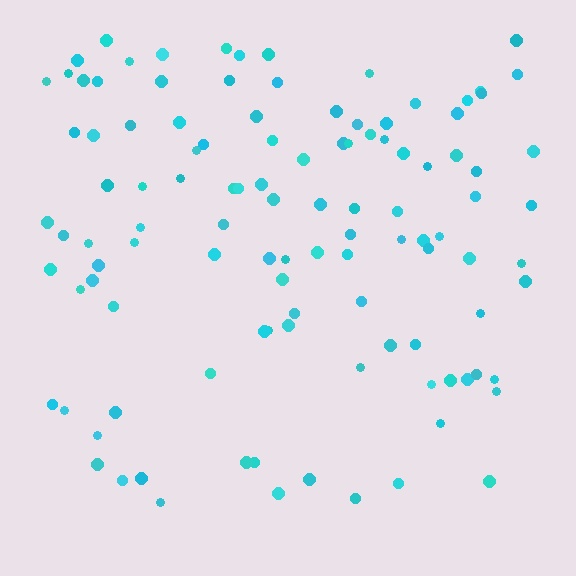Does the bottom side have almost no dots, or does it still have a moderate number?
Still a moderate number, just noticeably fewer than the top.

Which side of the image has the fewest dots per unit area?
The bottom.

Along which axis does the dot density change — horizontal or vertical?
Vertical.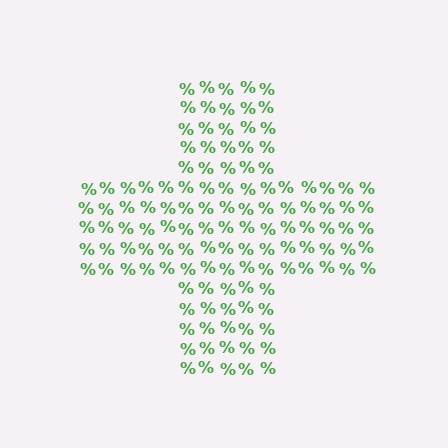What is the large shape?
The large shape is a cross.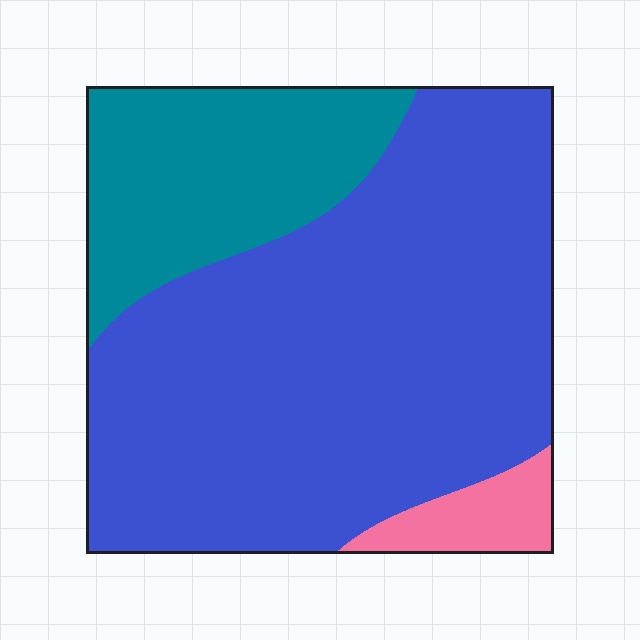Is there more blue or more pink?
Blue.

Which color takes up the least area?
Pink, at roughly 5%.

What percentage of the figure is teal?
Teal covers 23% of the figure.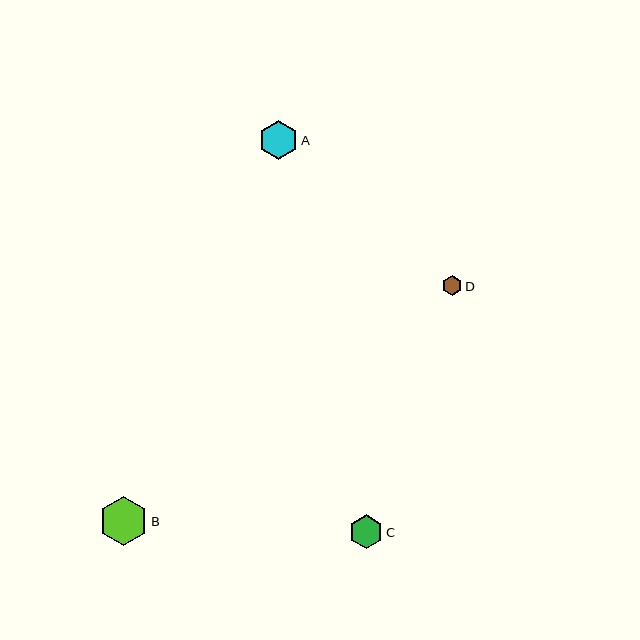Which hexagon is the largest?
Hexagon B is the largest with a size of approximately 50 pixels.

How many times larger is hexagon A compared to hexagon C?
Hexagon A is approximately 1.1 times the size of hexagon C.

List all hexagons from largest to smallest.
From largest to smallest: B, A, C, D.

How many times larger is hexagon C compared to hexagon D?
Hexagon C is approximately 1.7 times the size of hexagon D.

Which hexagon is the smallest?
Hexagon D is the smallest with a size of approximately 20 pixels.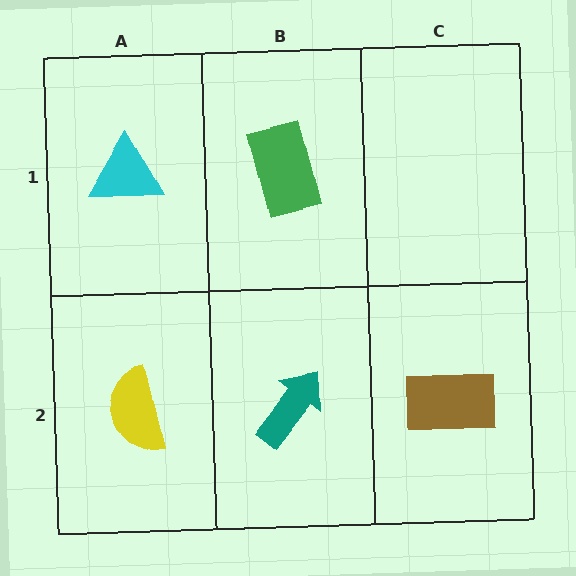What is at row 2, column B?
A teal arrow.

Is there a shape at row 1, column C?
No, that cell is empty.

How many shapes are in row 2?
3 shapes.